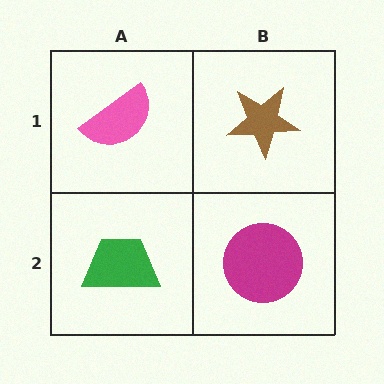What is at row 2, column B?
A magenta circle.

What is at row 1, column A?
A pink semicircle.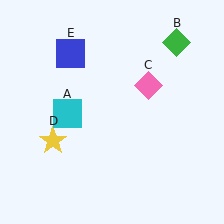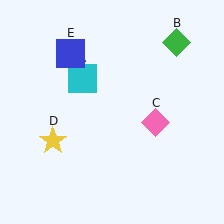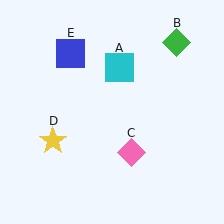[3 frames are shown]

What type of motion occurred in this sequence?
The cyan square (object A), pink diamond (object C) rotated clockwise around the center of the scene.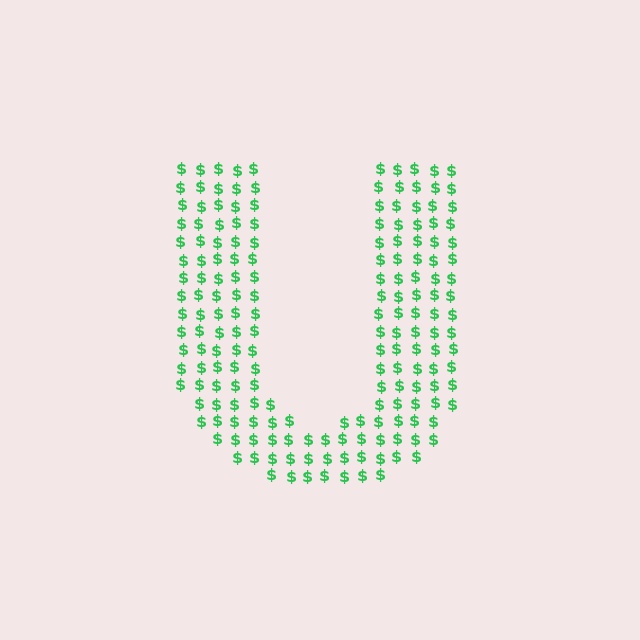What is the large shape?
The large shape is the letter U.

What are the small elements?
The small elements are dollar signs.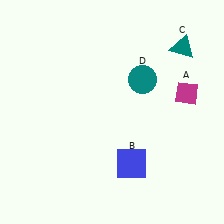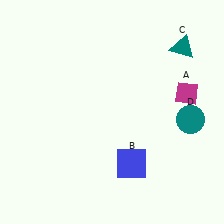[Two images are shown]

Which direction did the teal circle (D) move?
The teal circle (D) moved right.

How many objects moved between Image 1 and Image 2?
1 object moved between the two images.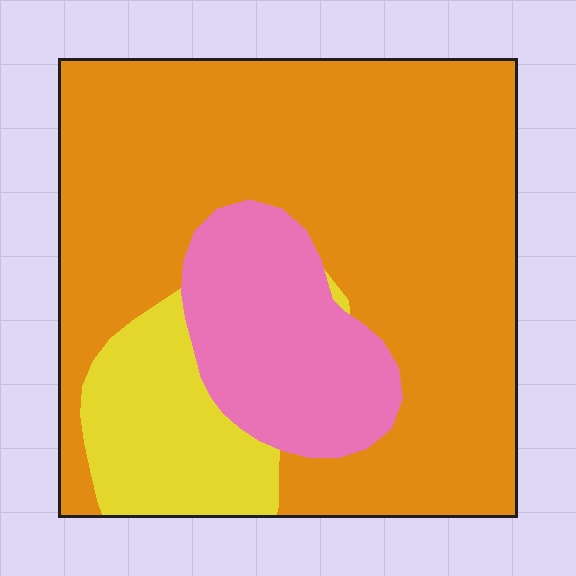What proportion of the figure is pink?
Pink takes up about one sixth (1/6) of the figure.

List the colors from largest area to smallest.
From largest to smallest: orange, pink, yellow.